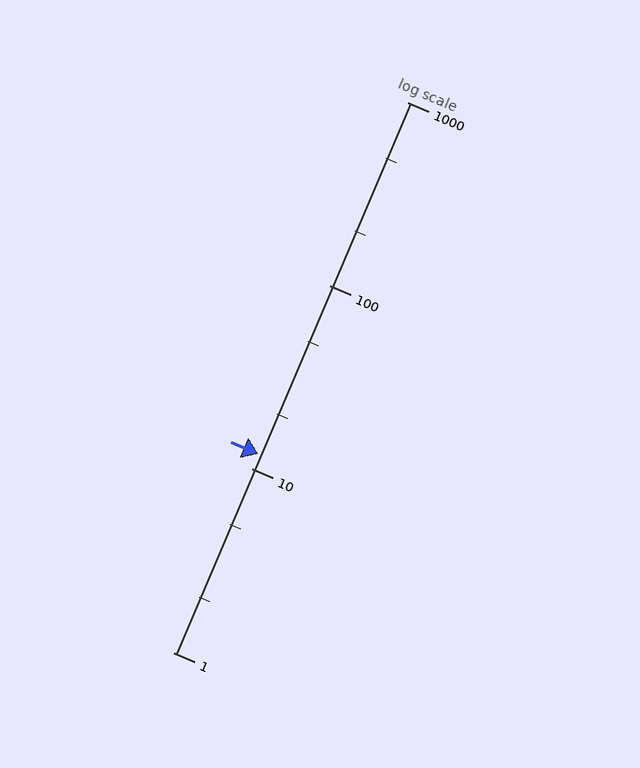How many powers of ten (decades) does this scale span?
The scale spans 3 decades, from 1 to 1000.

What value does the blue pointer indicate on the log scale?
The pointer indicates approximately 12.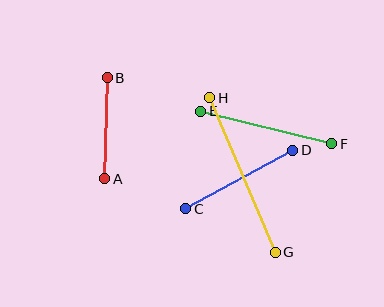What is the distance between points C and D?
The distance is approximately 122 pixels.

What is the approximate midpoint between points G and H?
The midpoint is at approximately (242, 175) pixels.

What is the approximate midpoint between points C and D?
The midpoint is at approximately (239, 180) pixels.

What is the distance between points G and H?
The distance is approximately 168 pixels.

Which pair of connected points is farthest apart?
Points G and H are farthest apart.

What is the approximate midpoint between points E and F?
The midpoint is at approximately (266, 128) pixels.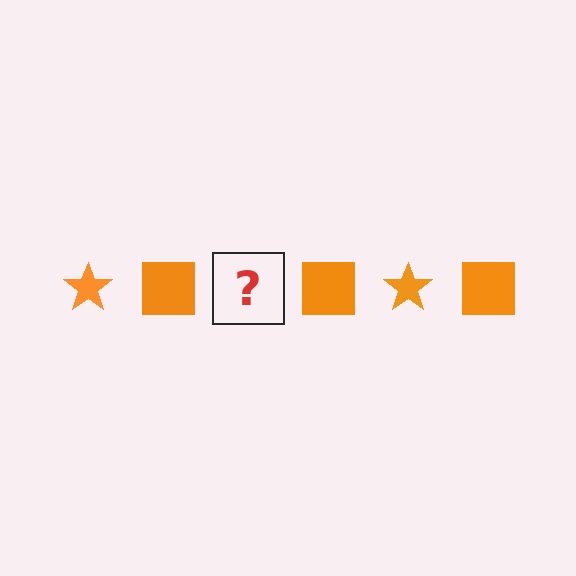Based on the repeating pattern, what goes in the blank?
The blank should be an orange star.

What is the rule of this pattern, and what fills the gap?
The rule is that the pattern cycles through star, square shapes in orange. The gap should be filled with an orange star.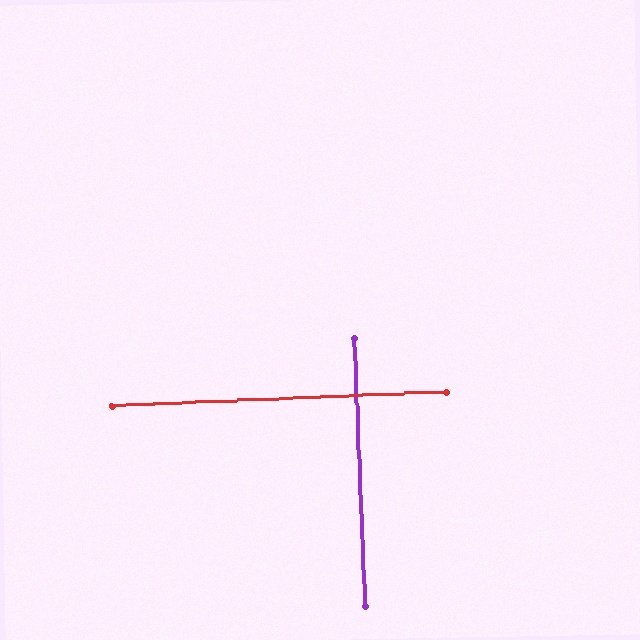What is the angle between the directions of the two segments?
Approximately 90 degrees.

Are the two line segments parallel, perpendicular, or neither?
Perpendicular — they meet at approximately 90°.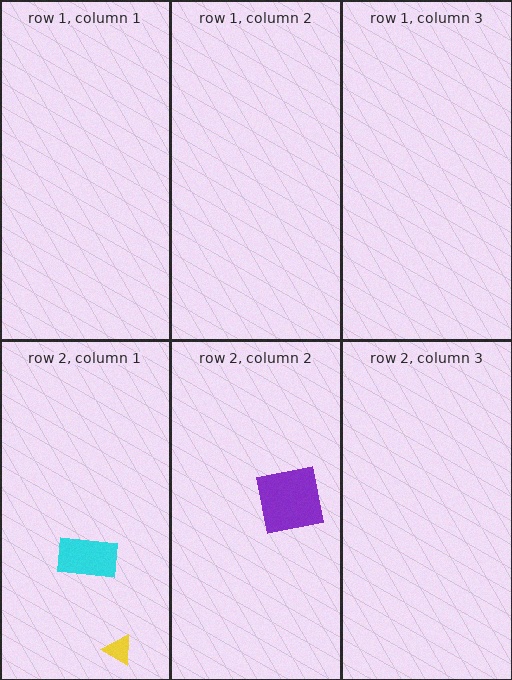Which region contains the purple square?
The row 2, column 2 region.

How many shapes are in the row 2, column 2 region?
1.